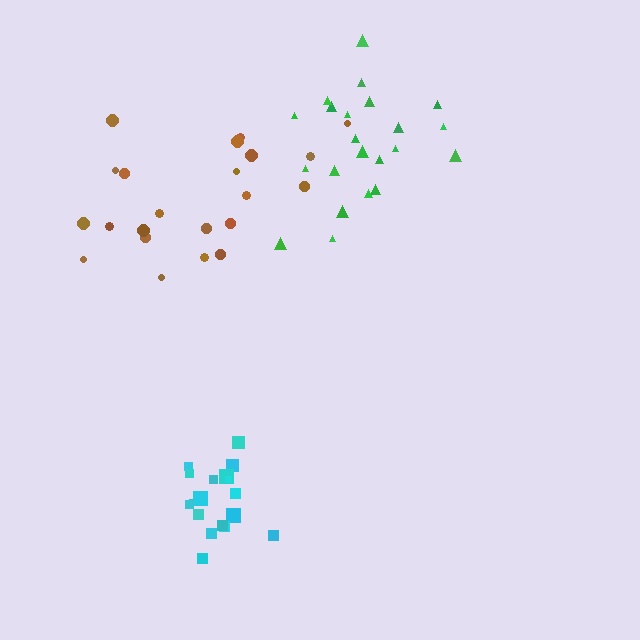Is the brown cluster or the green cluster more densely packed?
Green.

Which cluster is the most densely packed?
Cyan.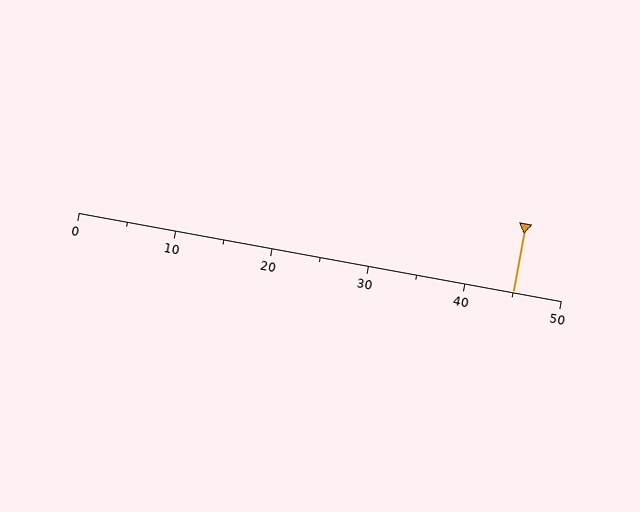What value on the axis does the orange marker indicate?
The marker indicates approximately 45.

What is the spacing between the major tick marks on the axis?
The major ticks are spaced 10 apart.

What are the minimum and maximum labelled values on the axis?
The axis runs from 0 to 50.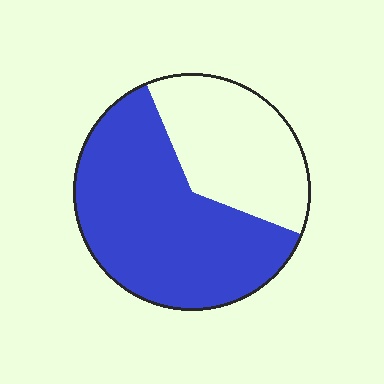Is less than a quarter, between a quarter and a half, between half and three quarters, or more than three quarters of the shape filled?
Between half and three quarters.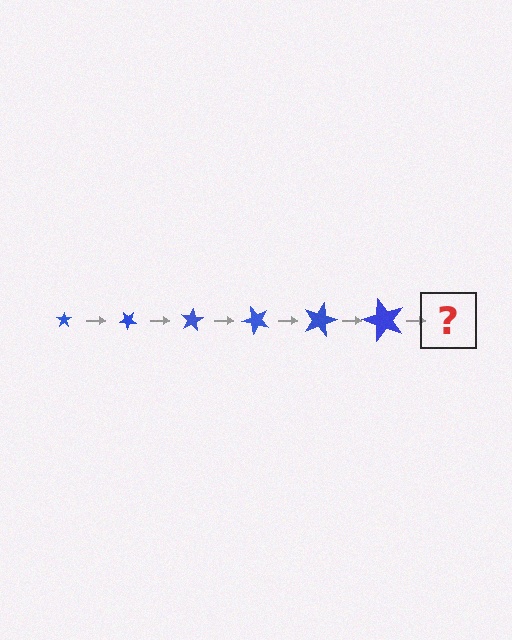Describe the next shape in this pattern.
It should be a star, larger than the previous one and rotated 240 degrees from the start.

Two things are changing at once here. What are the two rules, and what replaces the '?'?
The two rules are that the star grows larger each step and it rotates 40 degrees each step. The '?' should be a star, larger than the previous one and rotated 240 degrees from the start.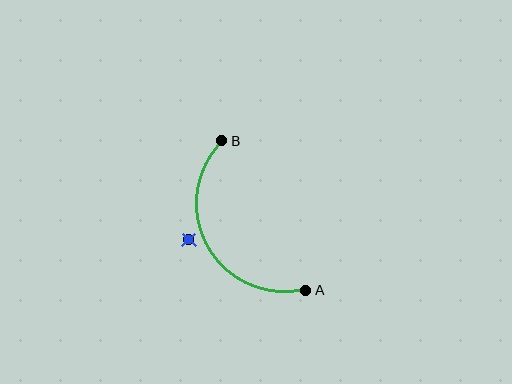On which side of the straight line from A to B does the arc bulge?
The arc bulges to the left of the straight line connecting A and B.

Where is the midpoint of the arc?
The arc midpoint is the point on the curve farthest from the straight line joining A and B. It sits to the left of that line.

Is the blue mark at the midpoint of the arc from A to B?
No — the blue mark does not lie on the arc at all. It sits slightly outside the curve.